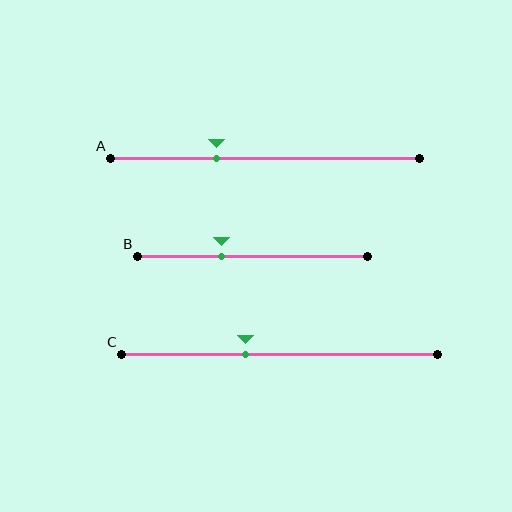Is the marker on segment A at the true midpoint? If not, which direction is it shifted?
No, the marker on segment A is shifted to the left by about 16% of the segment length.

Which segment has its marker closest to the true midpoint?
Segment C has its marker closest to the true midpoint.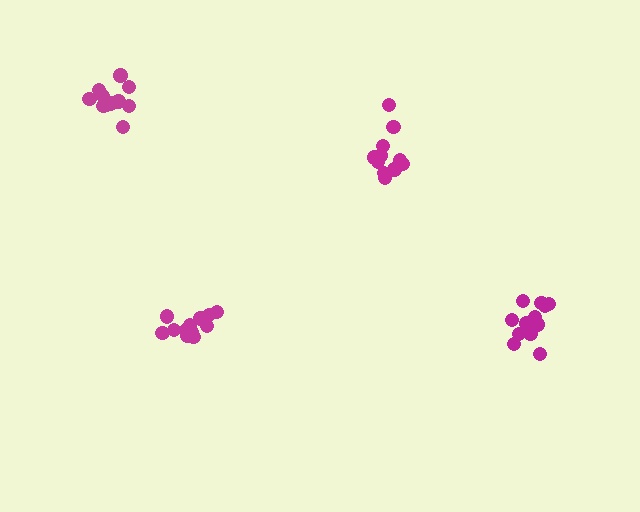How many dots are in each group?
Group 1: 12 dots, Group 2: 12 dots, Group 3: 12 dots, Group 4: 11 dots (47 total).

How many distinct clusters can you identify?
There are 4 distinct clusters.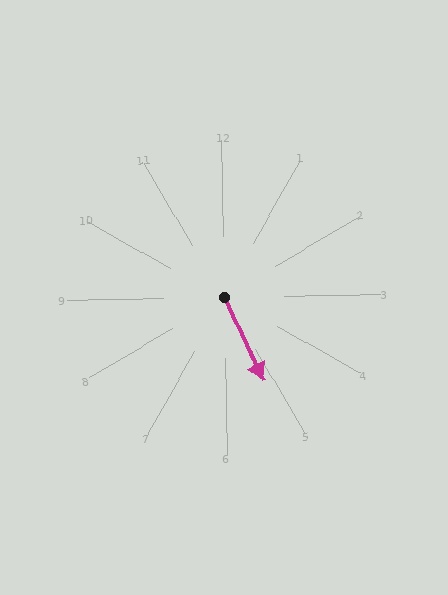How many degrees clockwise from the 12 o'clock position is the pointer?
Approximately 155 degrees.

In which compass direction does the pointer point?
Southeast.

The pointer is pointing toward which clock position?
Roughly 5 o'clock.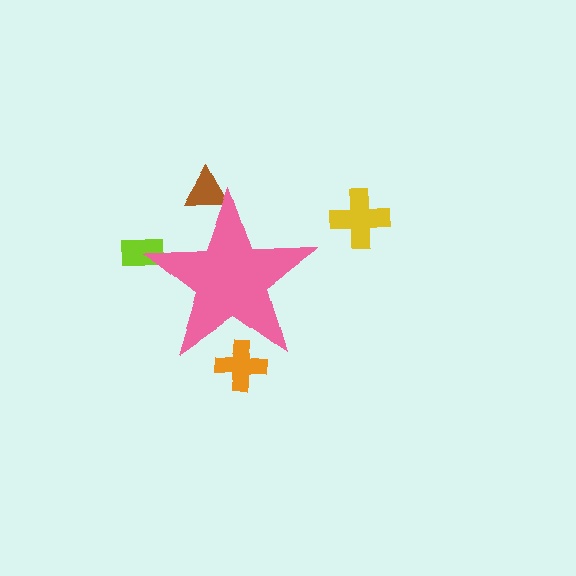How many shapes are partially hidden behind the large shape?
3 shapes are partially hidden.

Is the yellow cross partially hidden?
No, the yellow cross is fully visible.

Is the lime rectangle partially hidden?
Yes, the lime rectangle is partially hidden behind the pink star.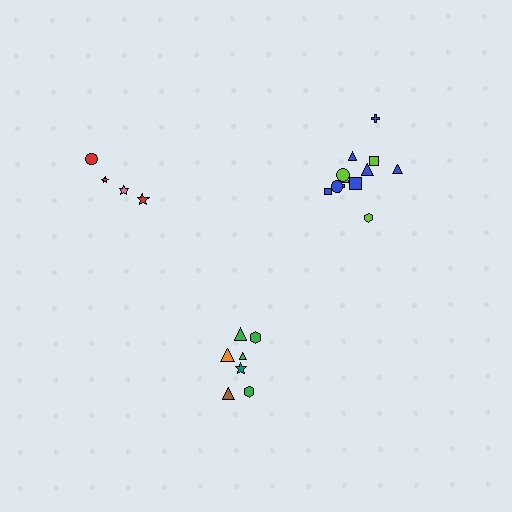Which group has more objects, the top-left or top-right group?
The top-right group.